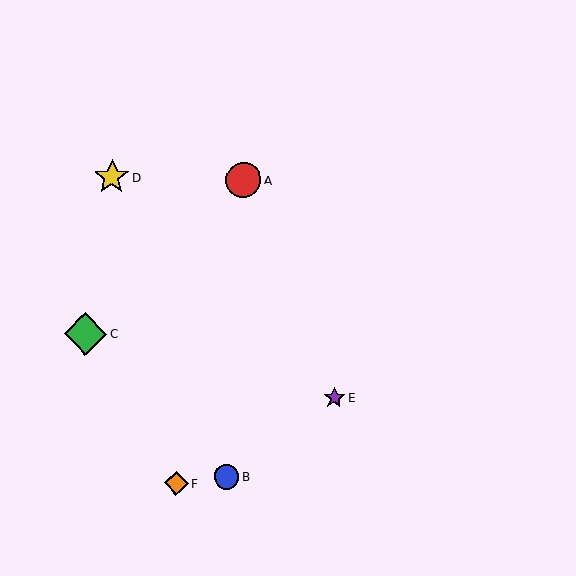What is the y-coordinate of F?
Object F is at y≈483.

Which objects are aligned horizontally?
Objects A, D are aligned horizontally.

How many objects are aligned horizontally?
2 objects (A, D) are aligned horizontally.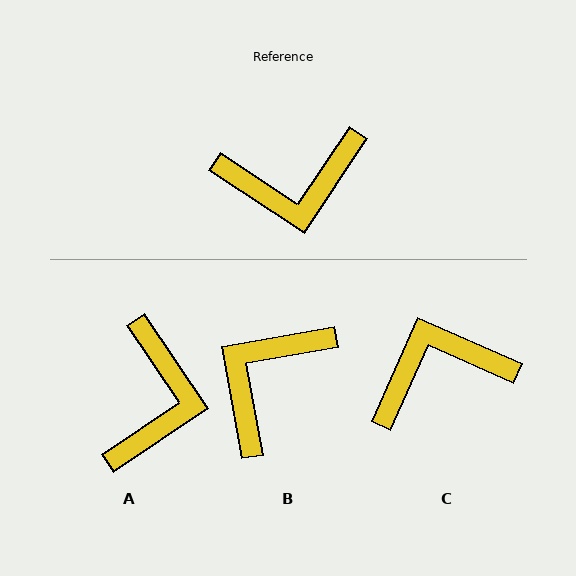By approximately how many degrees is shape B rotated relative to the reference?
Approximately 136 degrees clockwise.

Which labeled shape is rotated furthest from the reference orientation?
C, about 171 degrees away.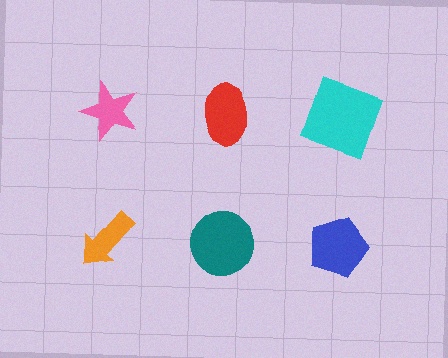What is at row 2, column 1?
An orange arrow.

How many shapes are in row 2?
3 shapes.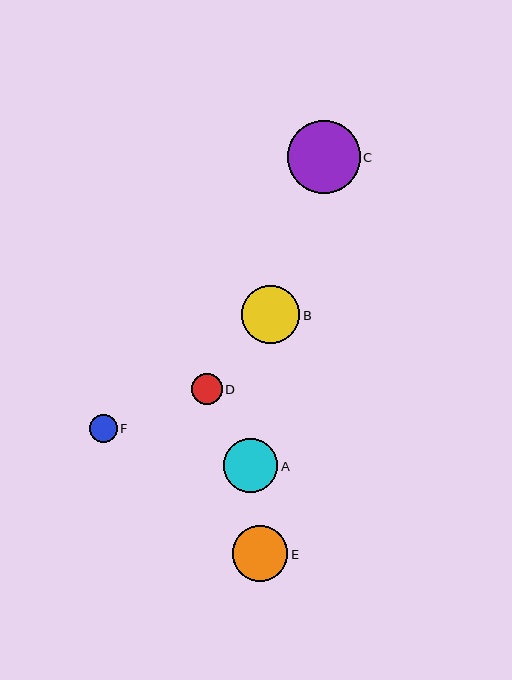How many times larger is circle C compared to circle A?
Circle C is approximately 1.3 times the size of circle A.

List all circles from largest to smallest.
From largest to smallest: C, B, E, A, D, F.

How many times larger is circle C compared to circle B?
Circle C is approximately 1.2 times the size of circle B.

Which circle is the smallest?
Circle F is the smallest with a size of approximately 28 pixels.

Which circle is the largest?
Circle C is the largest with a size of approximately 72 pixels.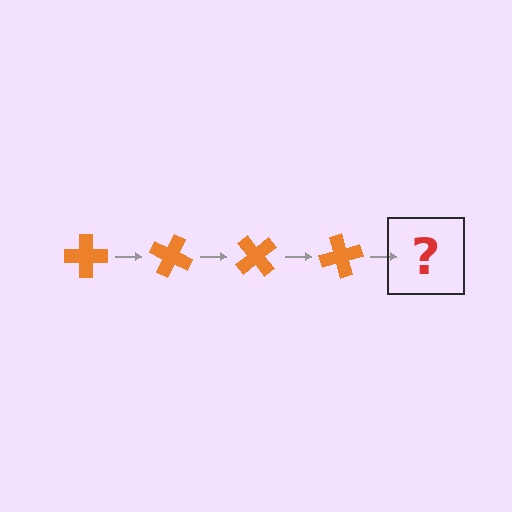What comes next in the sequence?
The next element should be an orange cross rotated 100 degrees.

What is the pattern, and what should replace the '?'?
The pattern is that the cross rotates 25 degrees each step. The '?' should be an orange cross rotated 100 degrees.